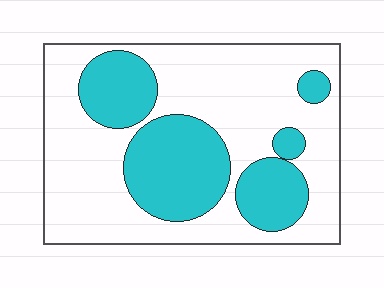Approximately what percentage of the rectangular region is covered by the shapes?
Approximately 35%.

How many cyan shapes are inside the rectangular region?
5.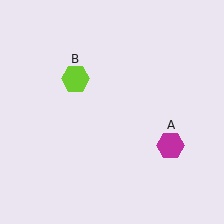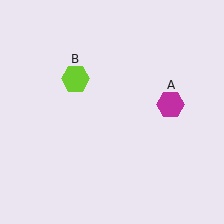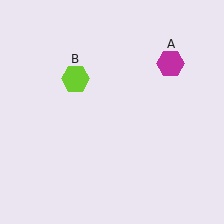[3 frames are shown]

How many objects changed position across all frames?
1 object changed position: magenta hexagon (object A).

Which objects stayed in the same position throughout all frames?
Lime hexagon (object B) remained stationary.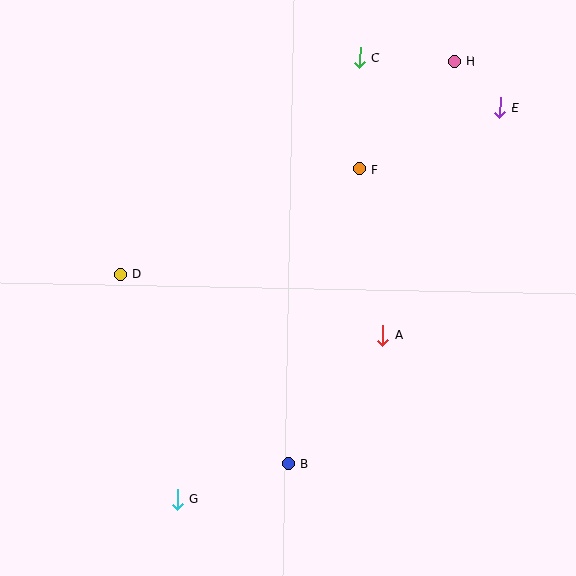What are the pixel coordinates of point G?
Point G is at (177, 499).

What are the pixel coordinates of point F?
Point F is at (360, 169).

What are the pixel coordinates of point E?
Point E is at (500, 108).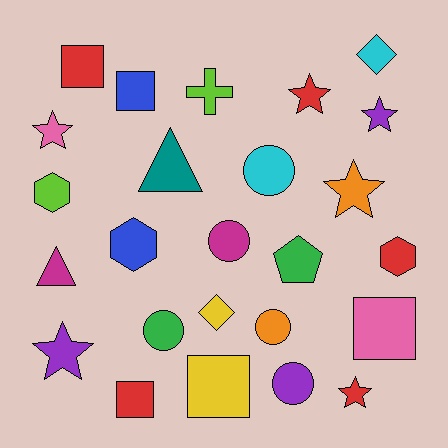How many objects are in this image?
There are 25 objects.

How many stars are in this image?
There are 6 stars.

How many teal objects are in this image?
There is 1 teal object.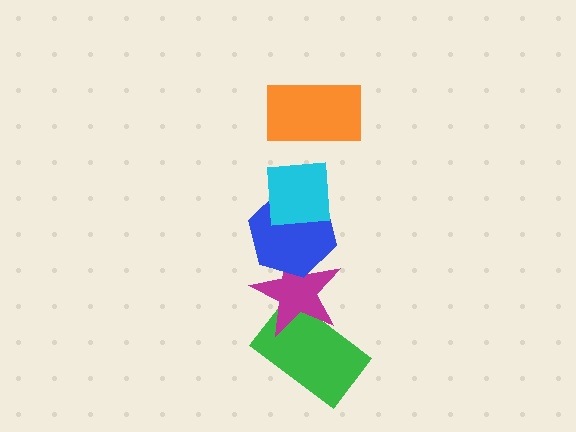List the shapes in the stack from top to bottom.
From top to bottom: the orange rectangle, the cyan square, the blue hexagon, the magenta star, the green rectangle.